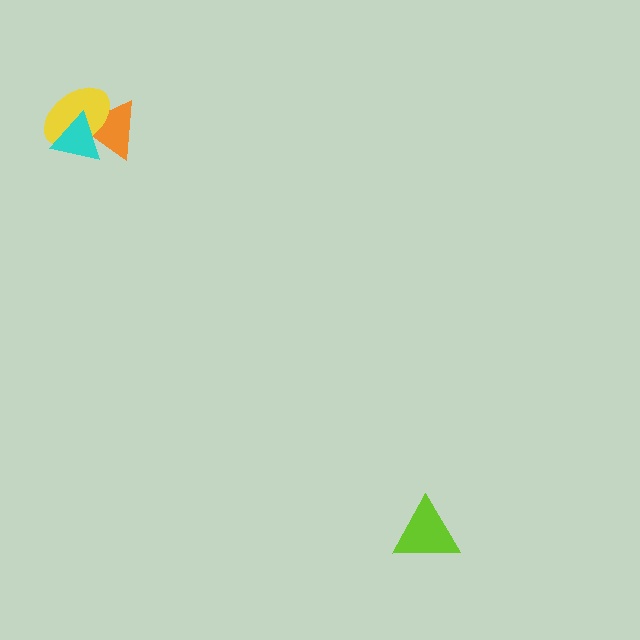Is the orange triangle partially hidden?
Yes, it is partially covered by another shape.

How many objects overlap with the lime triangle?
0 objects overlap with the lime triangle.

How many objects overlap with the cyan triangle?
2 objects overlap with the cyan triangle.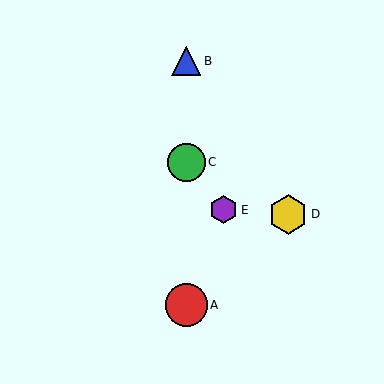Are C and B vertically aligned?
Yes, both are at x≈186.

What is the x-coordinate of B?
Object B is at x≈186.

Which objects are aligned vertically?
Objects A, B, C are aligned vertically.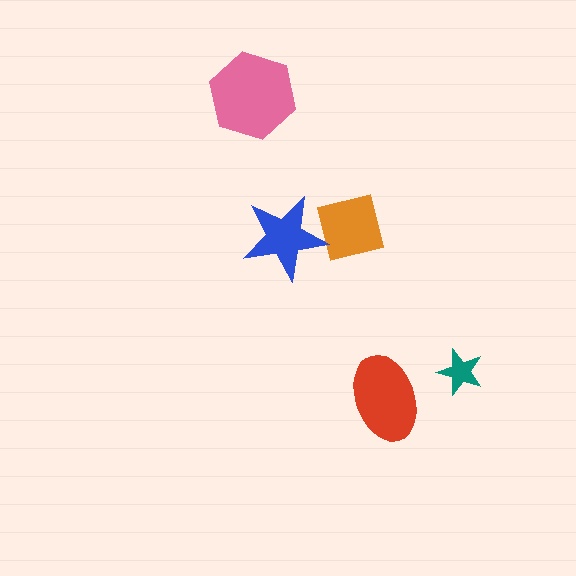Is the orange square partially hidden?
Yes, it is partially covered by another shape.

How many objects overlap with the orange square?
1 object overlaps with the orange square.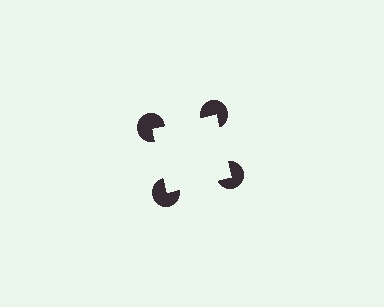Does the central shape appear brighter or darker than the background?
It typically appears slightly brighter than the background, even though no actual brightness change is drawn.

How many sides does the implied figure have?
4 sides.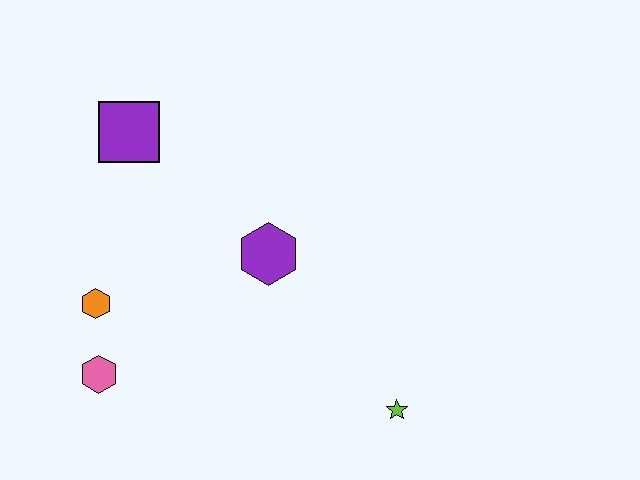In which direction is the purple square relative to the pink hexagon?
The purple square is above the pink hexagon.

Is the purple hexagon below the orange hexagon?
No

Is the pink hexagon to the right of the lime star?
No